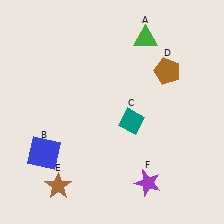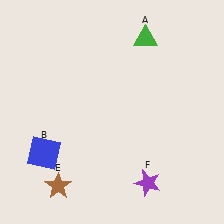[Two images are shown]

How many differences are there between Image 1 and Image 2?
There are 2 differences between the two images.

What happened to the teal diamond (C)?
The teal diamond (C) was removed in Image 2. It was in the bottom-right area of Image 1.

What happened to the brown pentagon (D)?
The brown pentagon (D) was removed in Image 2. It was in the top-right area of Image 1.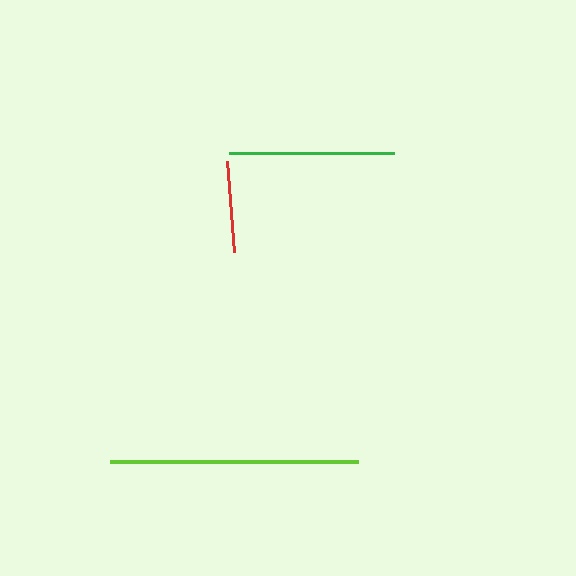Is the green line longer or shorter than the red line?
The green line is longer than the red line.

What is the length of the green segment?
The green segment is approximately 165 pixels long.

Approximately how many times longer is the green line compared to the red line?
The green line is approximately 1.8 times the length of the red line.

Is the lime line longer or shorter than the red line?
The lime line is longer than the red line.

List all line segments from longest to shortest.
From longest to shortest: lime, green, red.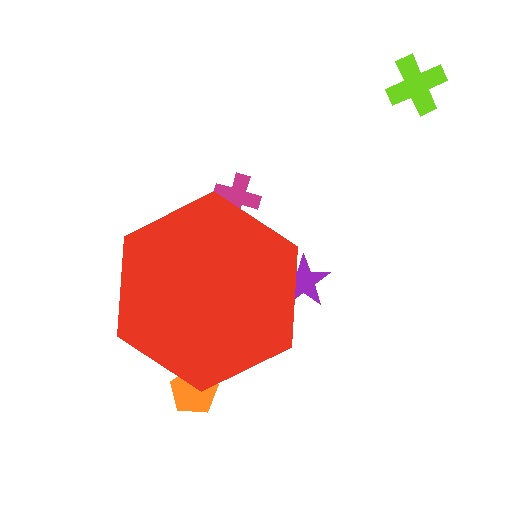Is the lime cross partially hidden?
No, the lime cross is fully visible.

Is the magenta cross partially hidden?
Yes, the magenta cross is partially hidden behind the red hexagon.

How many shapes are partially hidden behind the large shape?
3 shapes are partially hidden.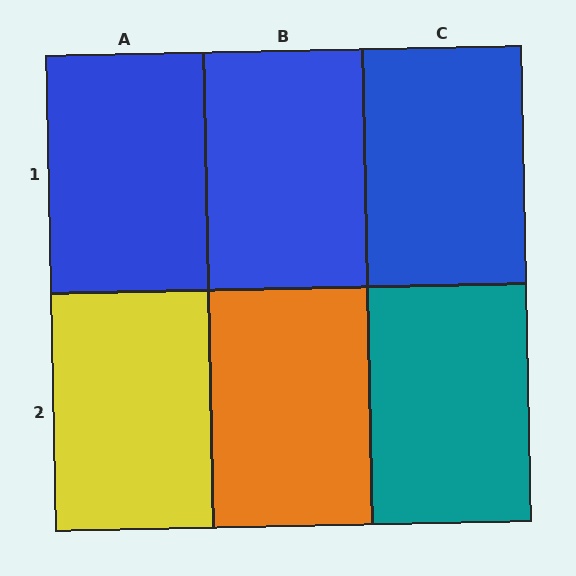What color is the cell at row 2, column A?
Yellow.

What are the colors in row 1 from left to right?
Blue, blue, blue.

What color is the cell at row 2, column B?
Orange.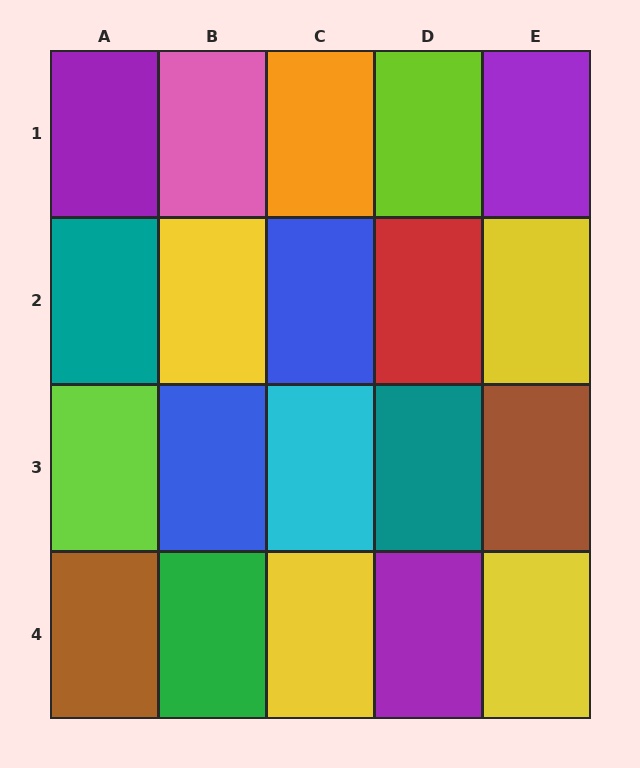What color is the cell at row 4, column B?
Green.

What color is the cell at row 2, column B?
Yellow.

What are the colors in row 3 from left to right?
Lime, blue, cyan, teal, brown.